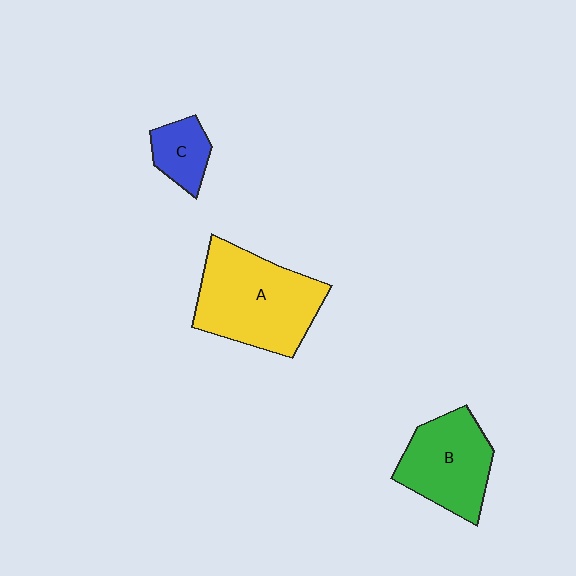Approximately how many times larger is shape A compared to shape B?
Approximately 1.4 times.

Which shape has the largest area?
Shape A (yellow).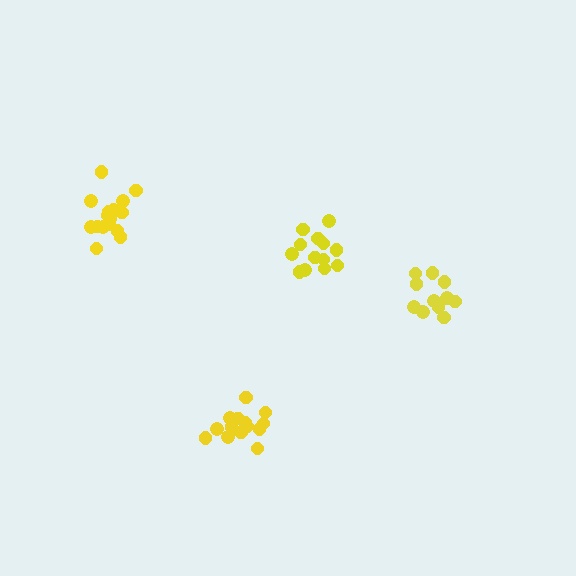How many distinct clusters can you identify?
There are 4 distinct clusters.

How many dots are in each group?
Group 1: 13 dots, Group 2: 14 dots, Group 3: 17 dots, Group 4: 11 dots (55 total).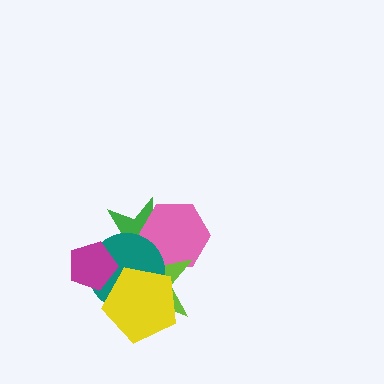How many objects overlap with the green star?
5 objects overlap with the green star.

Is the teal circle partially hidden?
Yes, it is partially covered by another shape.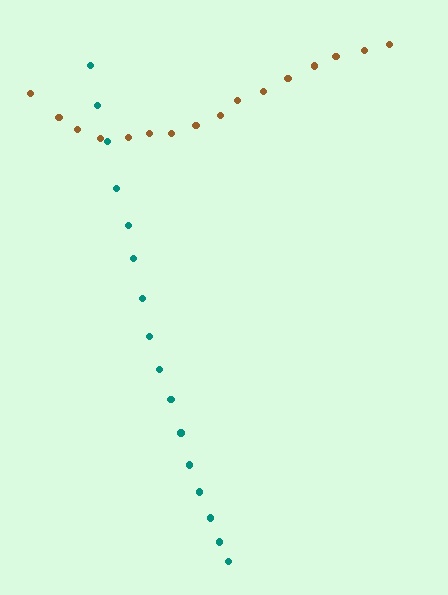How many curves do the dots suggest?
There are 2 distinct paths.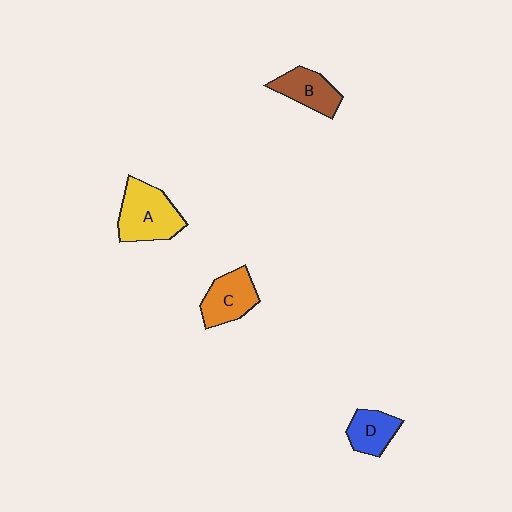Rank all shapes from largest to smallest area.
From largest to smallest: A (yellow), C (orange), B (brown), D (blue).